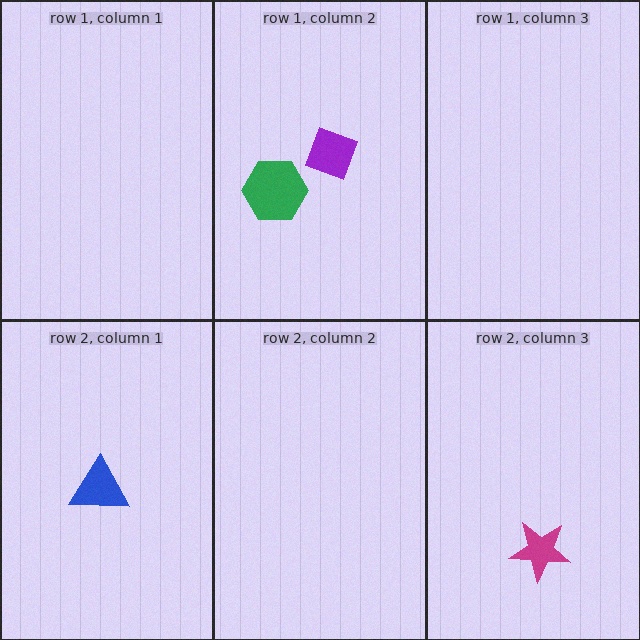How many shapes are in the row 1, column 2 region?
2.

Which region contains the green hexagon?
The row 1, column 2 region.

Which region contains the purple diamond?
The row 1, column 2 region.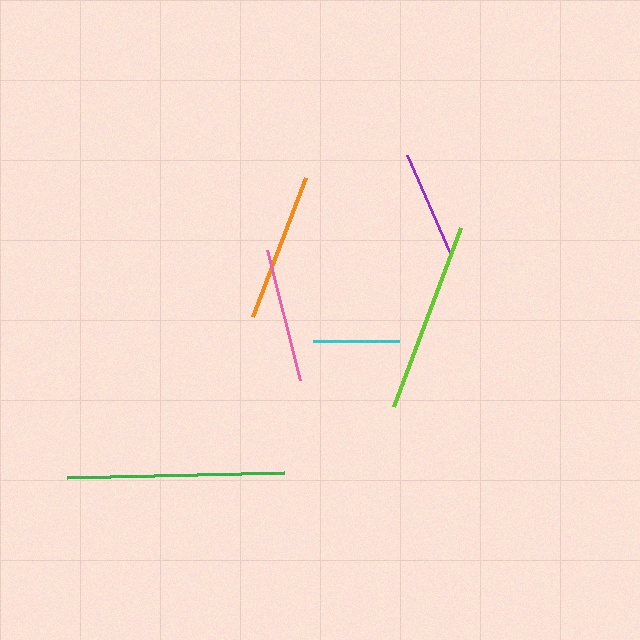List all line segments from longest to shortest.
From longest to shortest: green, lime, orange, pink, purple, cyan.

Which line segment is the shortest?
The cyan line is the shortest at approximately 85 pixels.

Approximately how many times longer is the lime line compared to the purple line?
The lime line is approximately 1.8 times the length of the purple line.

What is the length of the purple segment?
The purple segment is approximately 107 pixels long.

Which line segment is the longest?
The green line is the longest at approximately 217 pixels.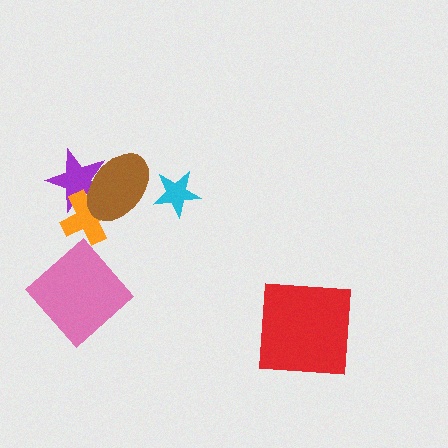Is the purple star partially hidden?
Yes, it is partially covered by another shape.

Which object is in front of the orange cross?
The brown ellipse is in front of the orange cross.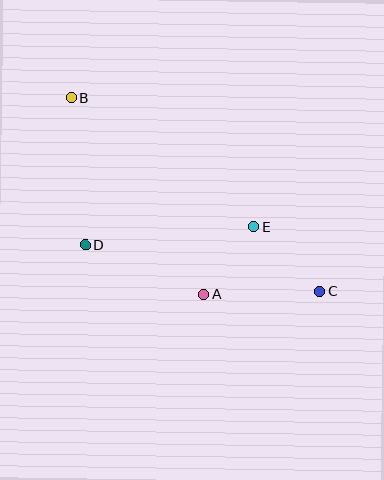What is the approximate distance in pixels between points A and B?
The distance between A and B is approximately 237 pixels.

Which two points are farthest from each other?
Points B and C are farthest from each other.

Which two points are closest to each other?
Points A and E are closest to each other.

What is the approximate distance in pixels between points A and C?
The distance between A and C is approximately 116 pixels.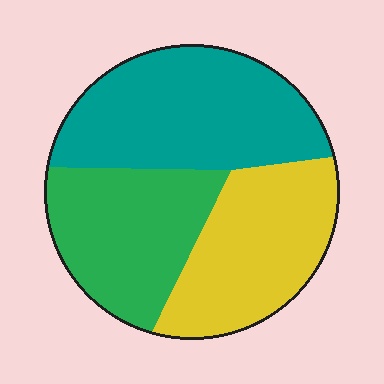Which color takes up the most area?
Teal, at roughly 40%.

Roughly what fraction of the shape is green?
Green covers 30% of the shape.